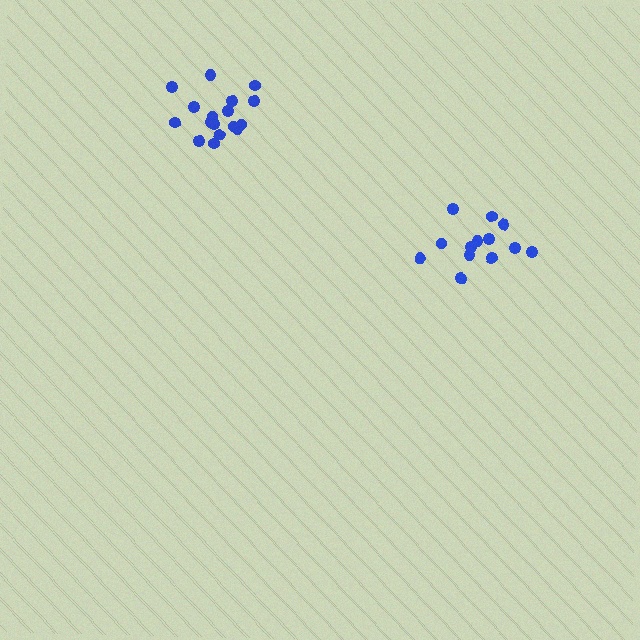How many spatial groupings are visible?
There are 2 spatial groupings.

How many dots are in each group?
Group 1: 13 dots, Group 2: 17 dots (30 total).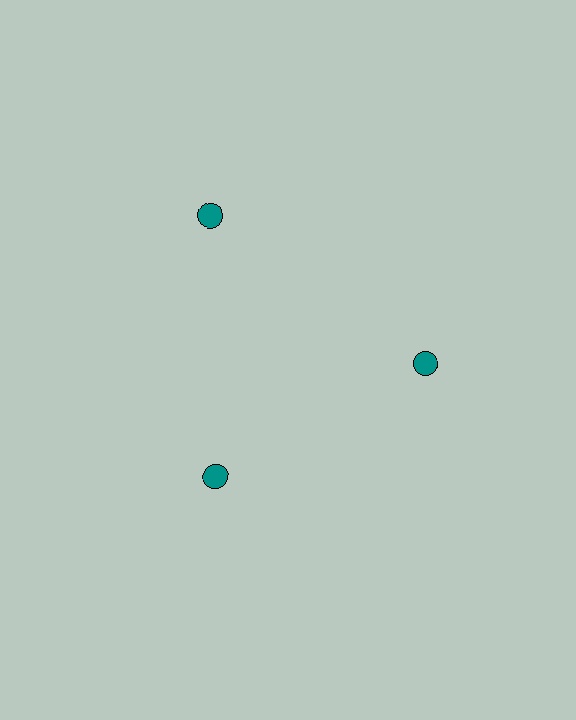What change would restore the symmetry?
The symmetry would be restored by moving it inward, back onto the ring so that all 3 circles sit at equal angles and equal distance from the center.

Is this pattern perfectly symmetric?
No. The 3 teal circles are arranged in a ring, but one element near the 11 o'clock position is pushed outward from the center, breaking the 3-fold rotational symmetry.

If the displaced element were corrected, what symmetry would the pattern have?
It would have 3-fold rotational symmetry — the pattern would map onto itself every 120 degrees.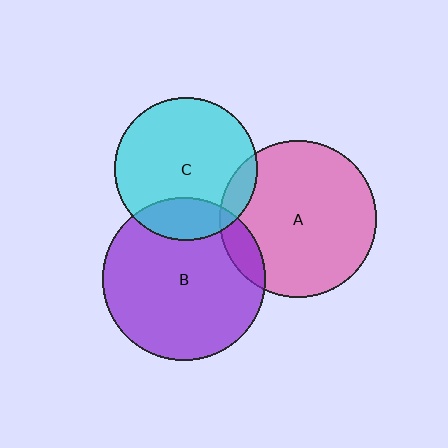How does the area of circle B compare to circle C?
Approximately 1.3 times.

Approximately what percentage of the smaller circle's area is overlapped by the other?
Approximately 10%.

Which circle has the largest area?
Circle B (purple).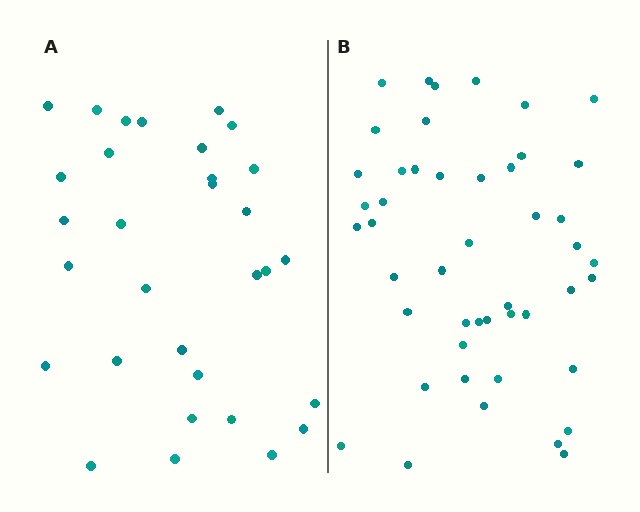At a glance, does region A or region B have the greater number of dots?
Region B (the right region) has more dots.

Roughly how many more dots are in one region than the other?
Region B has approximately 15 more dots than region A.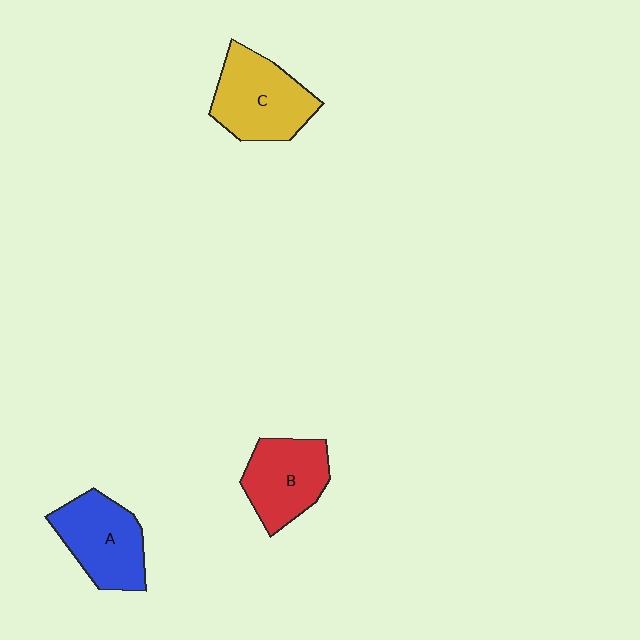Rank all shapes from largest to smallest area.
From largest to smallest: C (yellow), A (blue), B (red).